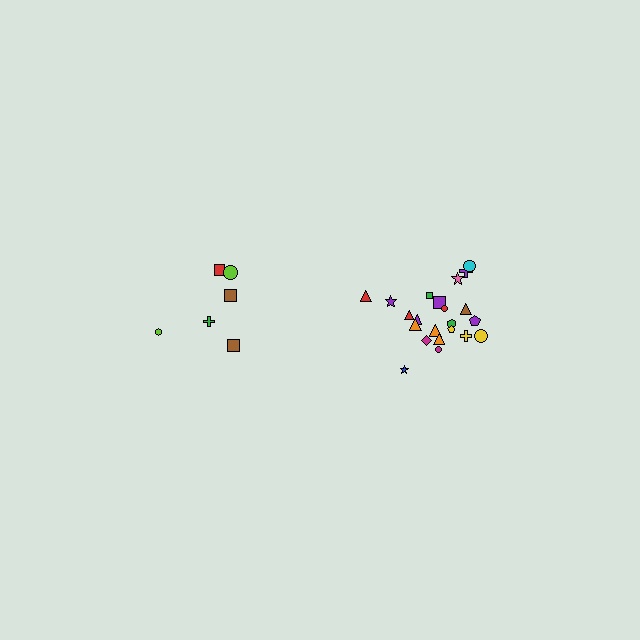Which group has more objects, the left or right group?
The right group.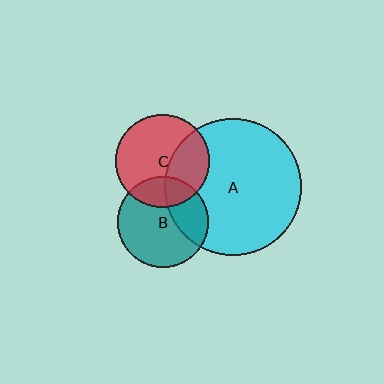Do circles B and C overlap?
Yes.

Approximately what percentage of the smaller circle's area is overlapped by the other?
Approximately 20%.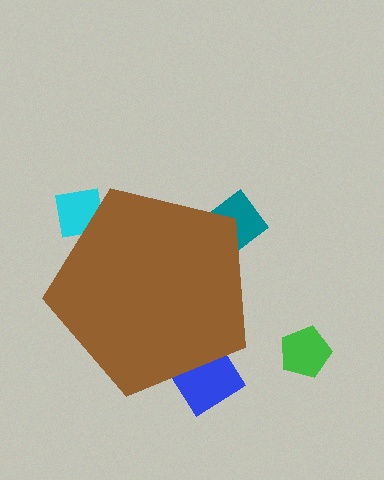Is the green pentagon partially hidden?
No, the green pentagon is fully visible.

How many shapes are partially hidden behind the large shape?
3 shapes are partially hidden.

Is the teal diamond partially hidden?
Yes, the teal diamond is partially hidden behind the brown pentagon.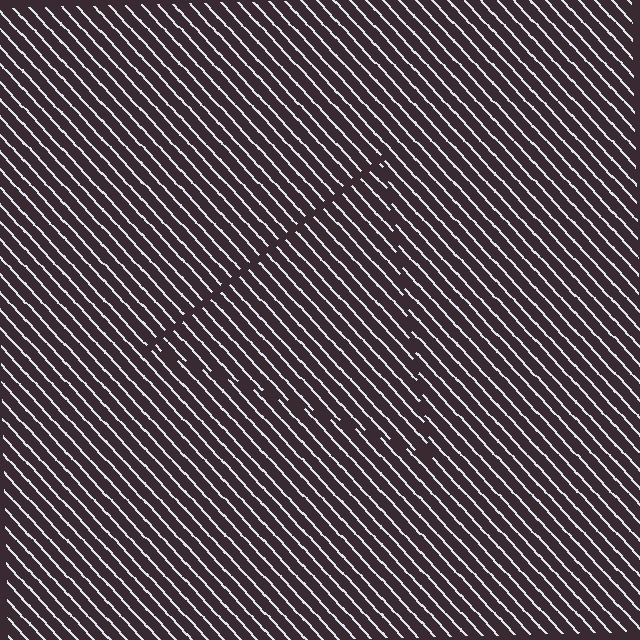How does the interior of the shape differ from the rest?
The interior of the shape contains the same grating, shifted by half a period — the contour is defined by the phase discontinuity where line-ends from the inner and outer gratings abut.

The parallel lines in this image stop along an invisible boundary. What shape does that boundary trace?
An illusory triangle. The interior of the shape contains the same grating, shifted by half a period — the contour is defined by the phase discontinuity where line-ends from the inner and outer gratings abut.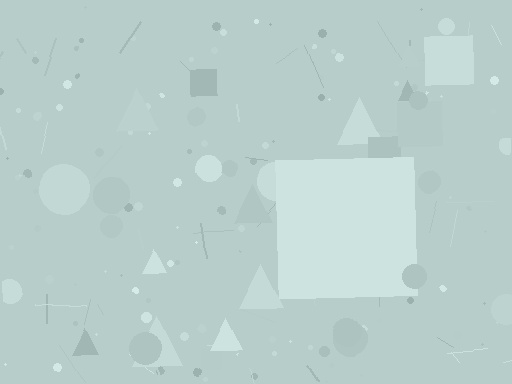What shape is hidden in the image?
A square is hidden in the image.